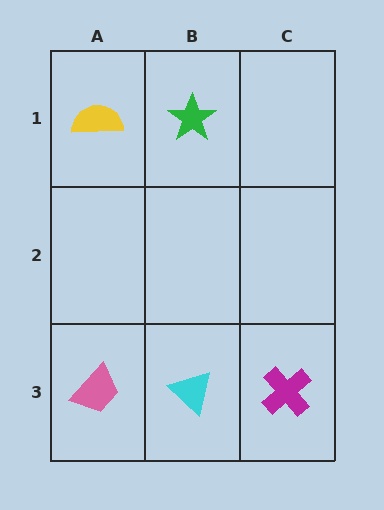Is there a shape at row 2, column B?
No, that cell is empty.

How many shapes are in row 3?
3 shapes.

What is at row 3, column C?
A magenta cross.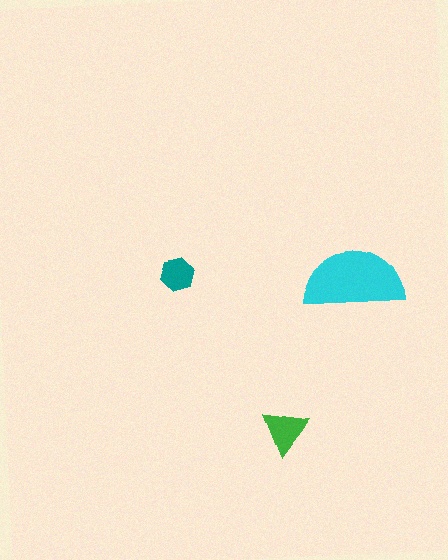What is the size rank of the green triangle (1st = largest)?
2nd.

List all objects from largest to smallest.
The cyan semicircle, the green triangle, the teal hexagon.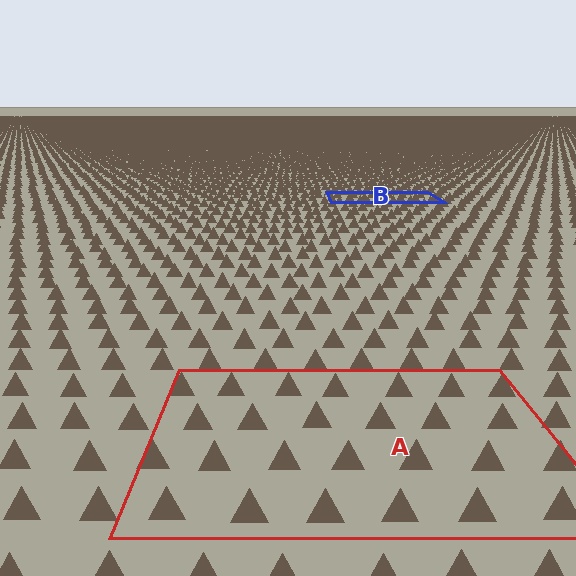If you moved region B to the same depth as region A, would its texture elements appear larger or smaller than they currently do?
They would appear larger. At a closer depth, the same texture elements are projected at a bigger on-screen size.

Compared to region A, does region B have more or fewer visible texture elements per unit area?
Region B has more texture elements per unit area — they are packed more densely because it is farther away.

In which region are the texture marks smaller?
The texture marks are smaller in region B, because it is farther away.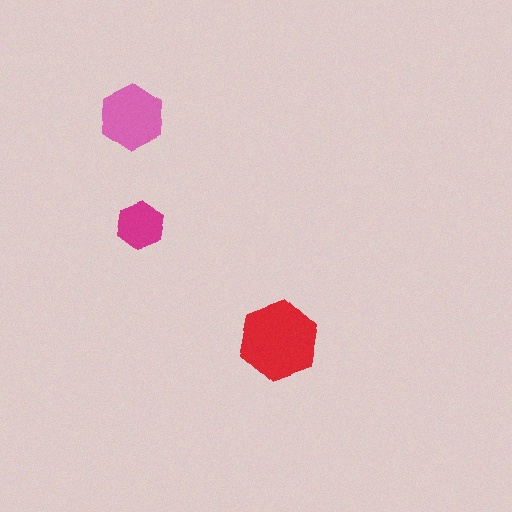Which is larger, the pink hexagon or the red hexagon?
The red one.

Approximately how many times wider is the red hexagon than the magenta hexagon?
About 1.5 times wider.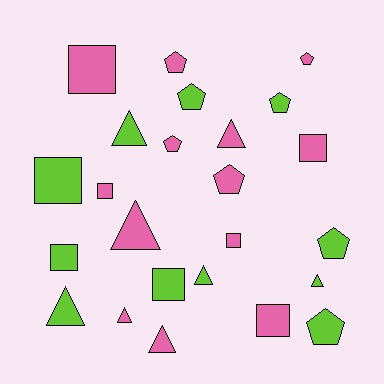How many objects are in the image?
There are 24 objects.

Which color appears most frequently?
Pink, with 13 objects.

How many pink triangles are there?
There are 4 pink triangles.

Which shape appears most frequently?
Pentagon, with 8 objects.